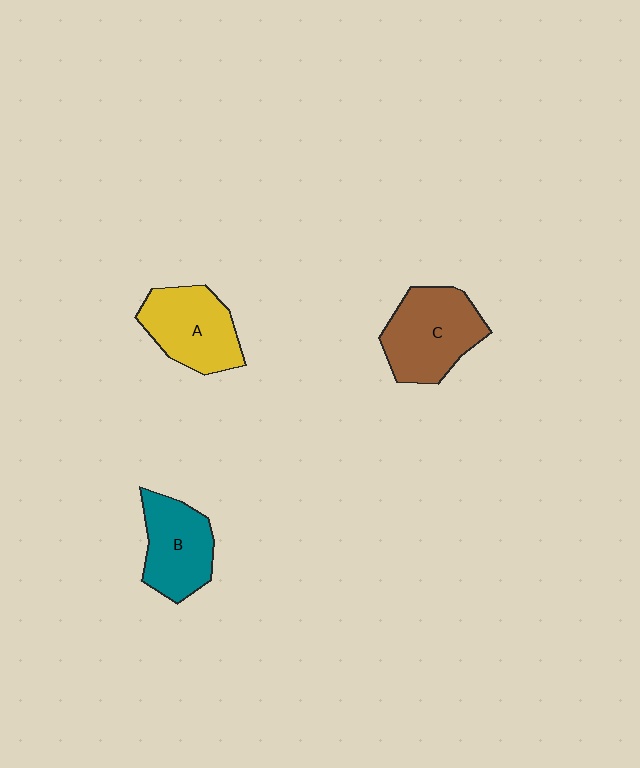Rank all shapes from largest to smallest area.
From largest to smallest: C (brown), A (yellow), B (teal).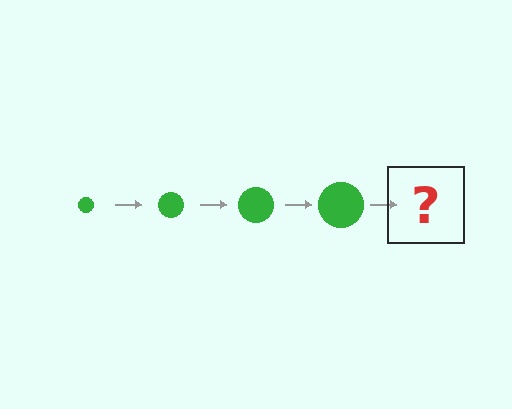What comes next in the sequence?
The next element should be a green circle, larger than the previous one.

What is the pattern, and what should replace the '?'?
The pattern is that the circle gets progressively larger each step. The '?' should be a green circle, larger than the previous one.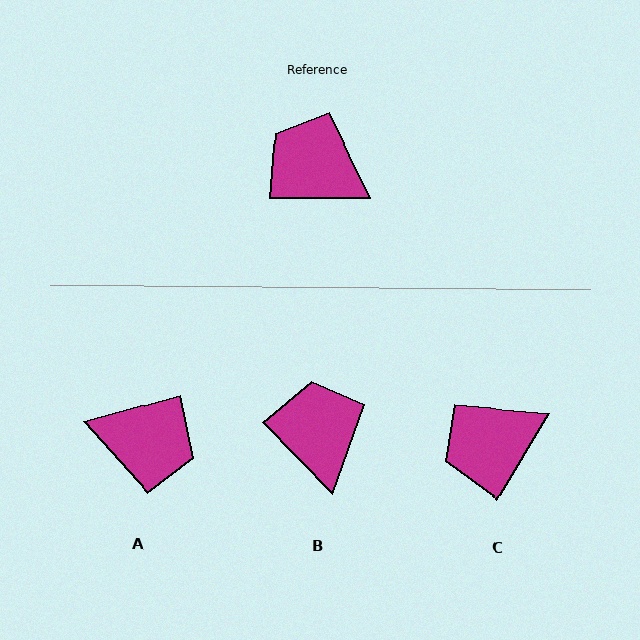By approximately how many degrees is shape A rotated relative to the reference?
Approximately 164 degrees clockwise.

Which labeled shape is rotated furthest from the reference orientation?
A, about 164 degrees away.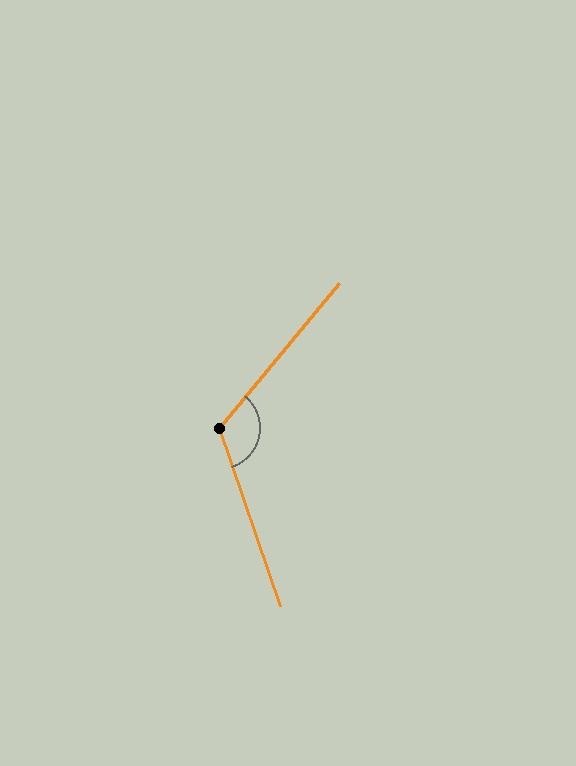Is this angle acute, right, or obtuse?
It is obtuse.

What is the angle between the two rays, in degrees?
Approximately 121 degrees.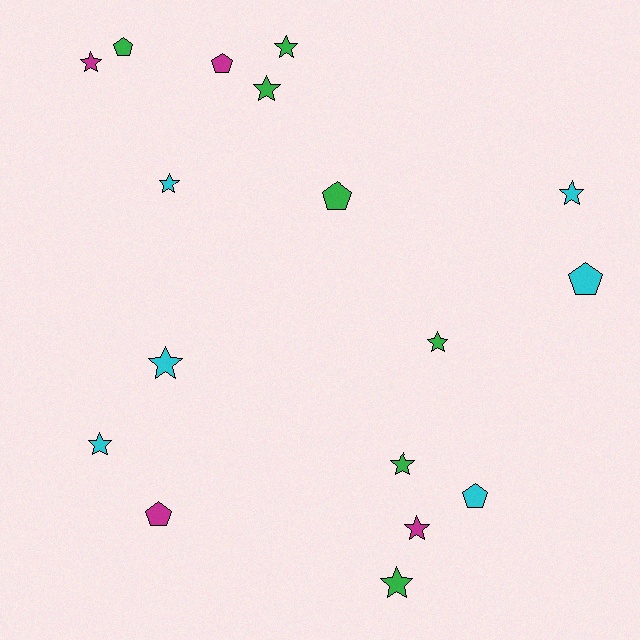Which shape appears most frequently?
Star, with 11 objects.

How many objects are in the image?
There are 17 objects.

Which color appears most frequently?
Green, with 7 objects.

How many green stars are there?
There are 5 green stars.